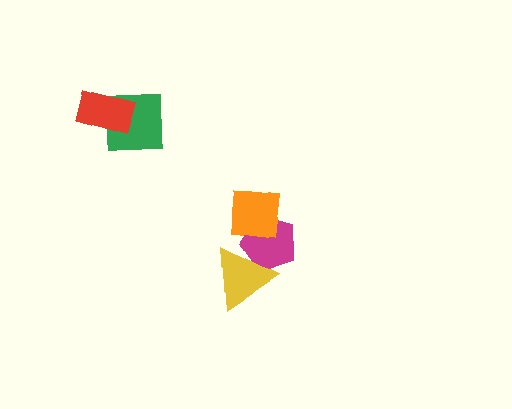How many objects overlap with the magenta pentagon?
2 objects overlap with the magenta pentagon.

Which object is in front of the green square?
The red rectangle is in front of the green square.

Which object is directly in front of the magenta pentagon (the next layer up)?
The yellow triangle is directly in front of the magenta pentagon.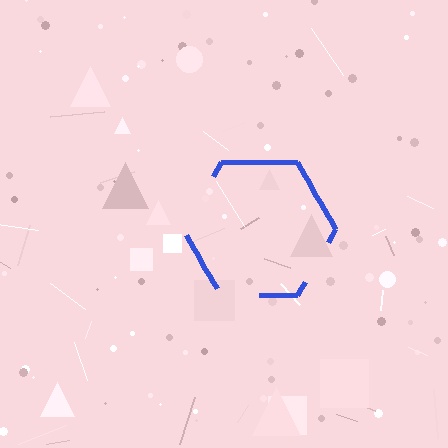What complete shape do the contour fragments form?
The contour fragments form a hexagon.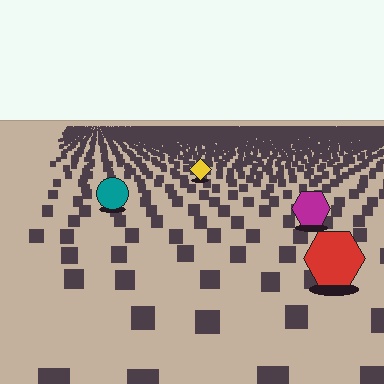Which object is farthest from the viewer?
The yellow diamond is farthest from the viewer. It appears smaller and the ground texture around it is denser.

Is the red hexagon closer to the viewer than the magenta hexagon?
Yes. The red hexagon is closer — you can tell from the texture gradient: the ground texture is coarser near it.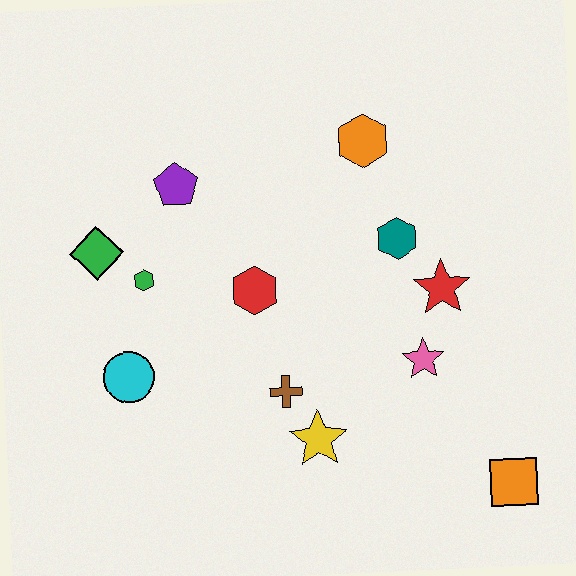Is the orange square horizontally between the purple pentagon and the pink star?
No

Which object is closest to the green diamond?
The green hexagon is closest to the green diamond.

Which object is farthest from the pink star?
The green diamond is farthest from the pink star.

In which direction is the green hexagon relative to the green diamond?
The green hexagon is to the right of the green diamond.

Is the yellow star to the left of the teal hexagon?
Yes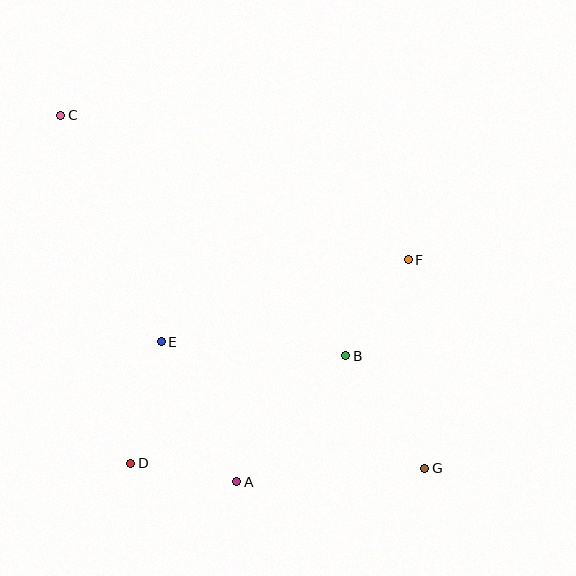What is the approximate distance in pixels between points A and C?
The distance between A and C is approximately 407 pixels.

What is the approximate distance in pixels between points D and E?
The distance between D and E is approximately 125 pixels.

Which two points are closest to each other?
Points A and D are closest to each other.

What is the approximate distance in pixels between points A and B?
The distance between A and B is approximately 167 pixels.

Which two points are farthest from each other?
Points C and G are farthest from each other.